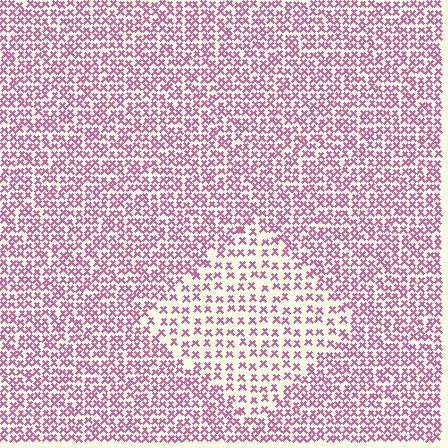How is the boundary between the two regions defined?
The boundary is defined by a change in element density (approximately 1.8x ratio). All elements are the same color, size, and shape.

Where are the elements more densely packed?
The elements are more densely packed outside the diamond boundary.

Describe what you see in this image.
The image contains small pink elements arranged at two different densities. A diamond-shaped region is visible where the elements are less densely packed than the surrounding area.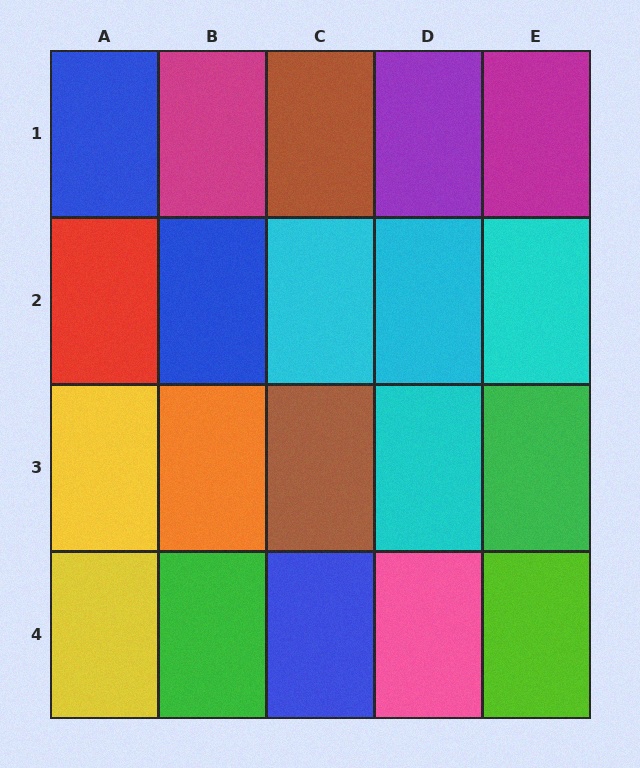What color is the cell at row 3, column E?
Green.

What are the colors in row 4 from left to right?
Yellow, green, blue, pink, lime.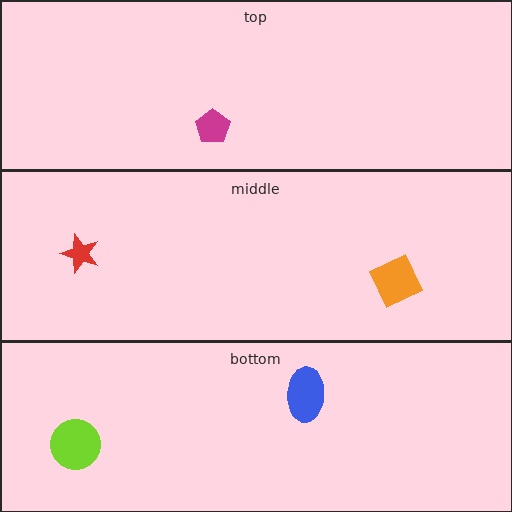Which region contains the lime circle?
The bottom region.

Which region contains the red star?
The middle region.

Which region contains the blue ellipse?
The bottom region.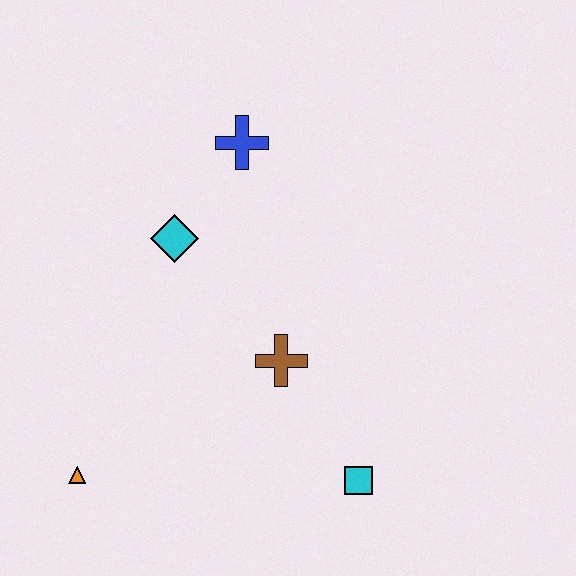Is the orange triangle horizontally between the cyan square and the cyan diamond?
No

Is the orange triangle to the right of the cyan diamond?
No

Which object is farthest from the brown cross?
The orange triangle is farthest from the brown cross.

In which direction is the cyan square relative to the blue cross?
The cyan square is below the blue cross.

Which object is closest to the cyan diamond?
The blue cross is closest to the cyan diamond.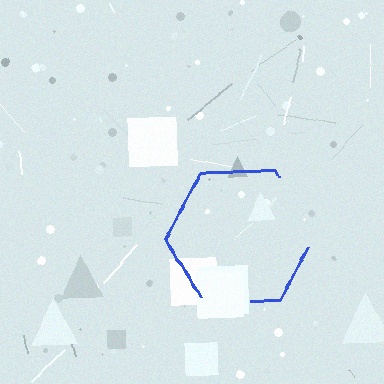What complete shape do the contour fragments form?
The contour fragments form a hexagon.